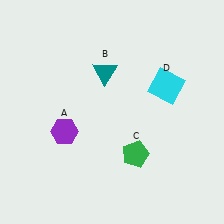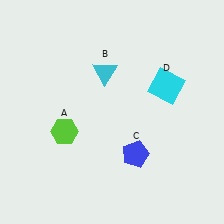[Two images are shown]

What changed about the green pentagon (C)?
In Image 1, C is green. In Image 2, it changed to blue.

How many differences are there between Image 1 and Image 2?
There are 3 differences between the two images.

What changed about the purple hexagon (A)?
In Image 1, A is purple. In Image 2, it changed to lime.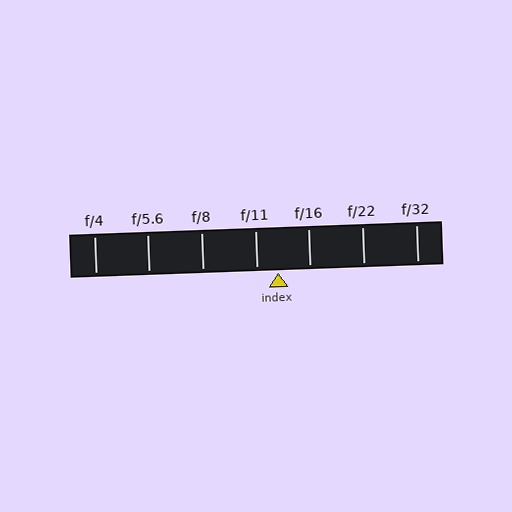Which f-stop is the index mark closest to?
The index mark is closest to f/11.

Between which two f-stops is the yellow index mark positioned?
The index mark is between f/11 and f/16.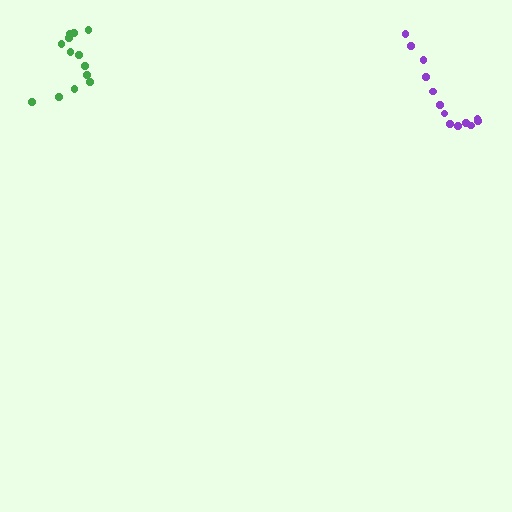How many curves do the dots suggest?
There are 2 distinct paths.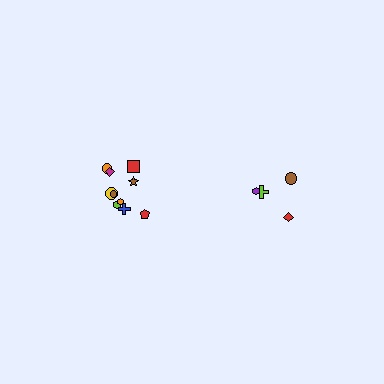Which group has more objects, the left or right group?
The left group.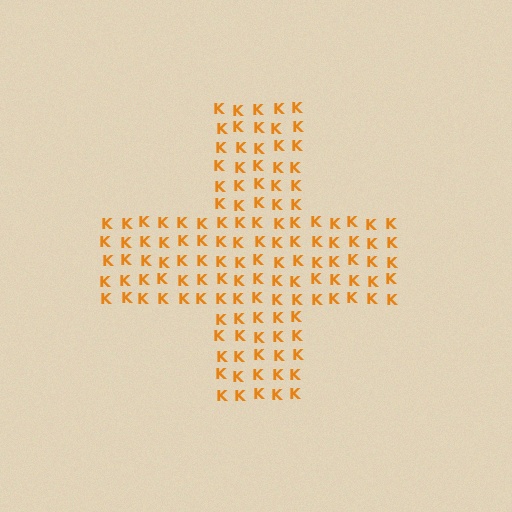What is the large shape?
The large shape is a cross.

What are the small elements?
The small elements are letter K's.